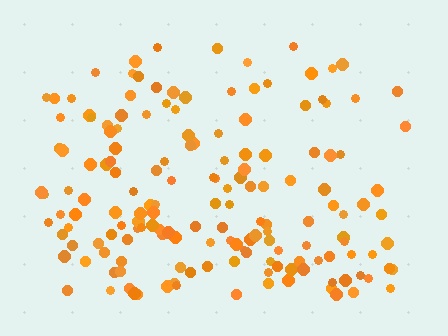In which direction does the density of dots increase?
From top to bottom, with the bottom side densest.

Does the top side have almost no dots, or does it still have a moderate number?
Still a moderate number, just noticeably fewer than the bottom.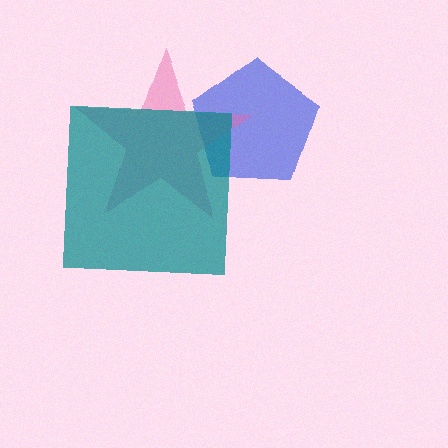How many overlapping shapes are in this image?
There are 3 overlapping shapes in the image.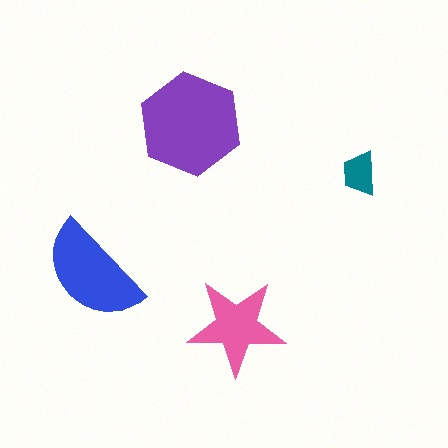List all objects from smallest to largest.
The teal trapezoid, the pink star, the blue semicircle, the purple hexagon.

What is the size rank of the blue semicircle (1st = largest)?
2nd.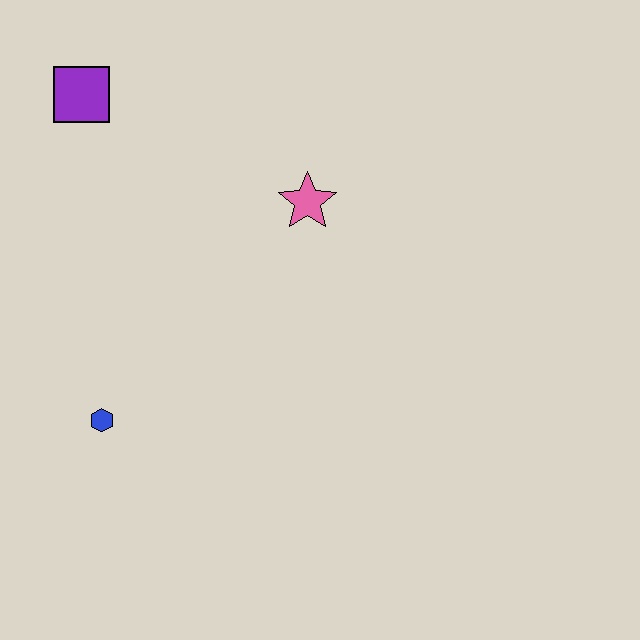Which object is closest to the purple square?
The pink star is closest to the purple square.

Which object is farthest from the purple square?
The blue hexagon is farthest from the purple square.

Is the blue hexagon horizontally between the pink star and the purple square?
Yes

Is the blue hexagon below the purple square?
Yes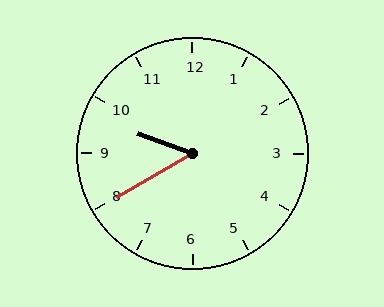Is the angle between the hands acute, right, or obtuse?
It is acute.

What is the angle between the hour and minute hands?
Approximately 50 degrees.